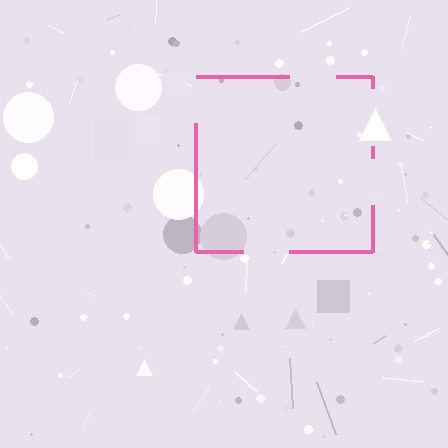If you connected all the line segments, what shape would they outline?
They would outline a square.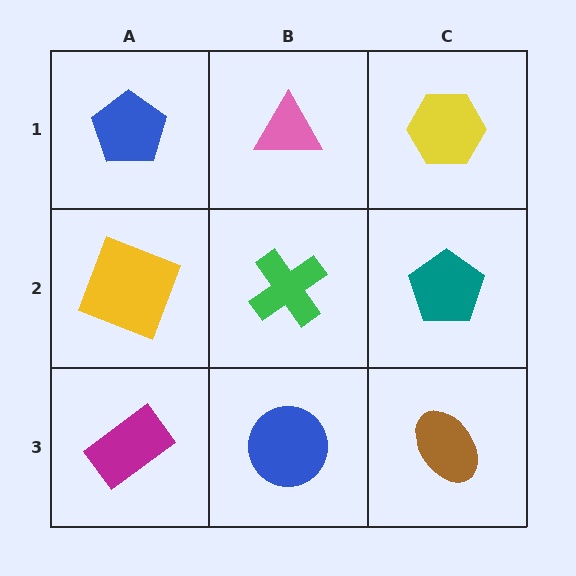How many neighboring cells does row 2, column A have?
3.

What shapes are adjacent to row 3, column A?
A yellow square (row 2, column A), a blue circle (row 3, column B).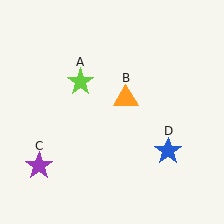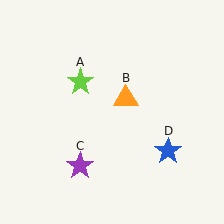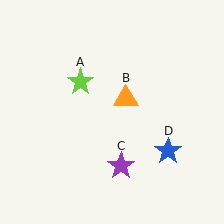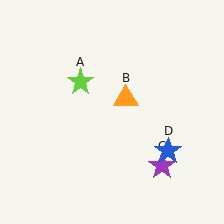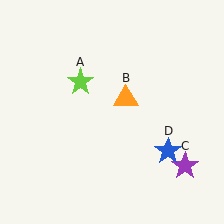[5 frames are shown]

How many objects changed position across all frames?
1 object changed position: purple star (object C).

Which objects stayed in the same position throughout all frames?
Lime star (object A) and orange triangle (object B) and blue star (object D) remained stationary.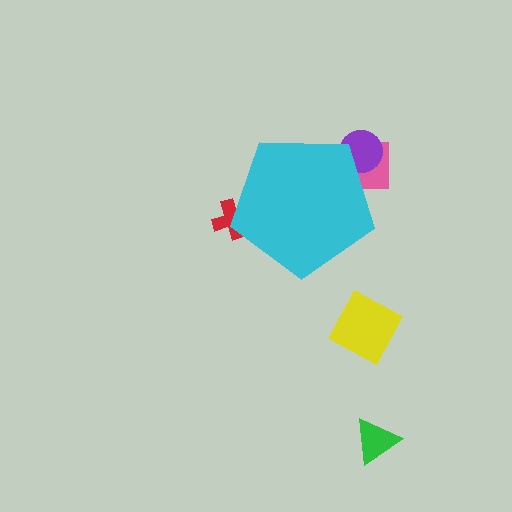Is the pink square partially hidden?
Yes, the pink square is partially hidden behind the cyan pentagon.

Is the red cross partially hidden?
Yes, the red cross is partially hidden behind the cyan pentagon.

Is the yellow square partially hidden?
No, the yellow square is fully visible.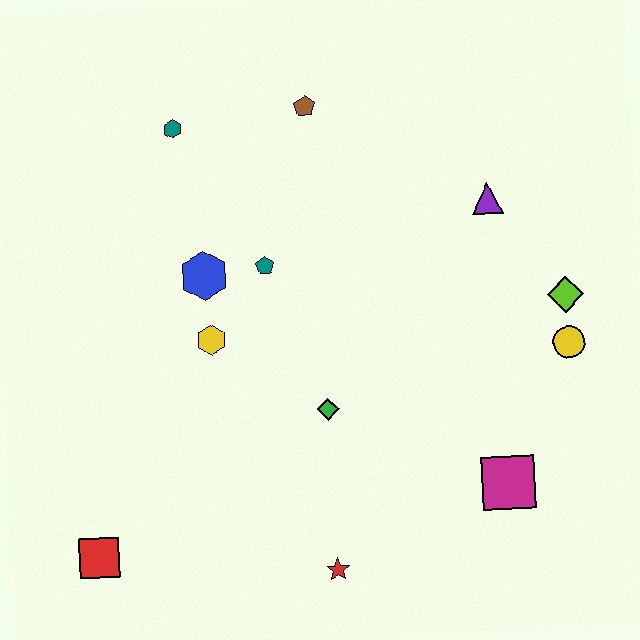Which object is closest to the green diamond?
The yellow hexagon is closest to the green diamond.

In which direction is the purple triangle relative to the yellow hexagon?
The purple triangle is to the right of the yellow hexagon.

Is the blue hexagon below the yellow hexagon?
No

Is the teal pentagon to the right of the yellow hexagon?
Yes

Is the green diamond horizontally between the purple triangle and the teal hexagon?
Yes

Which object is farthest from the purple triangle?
The red square is farthest from the purple triangle.